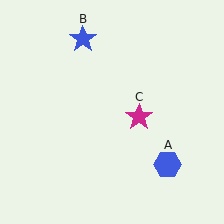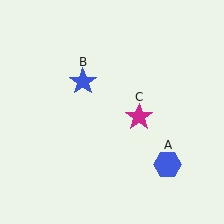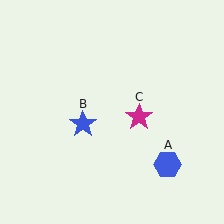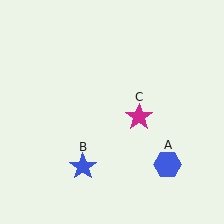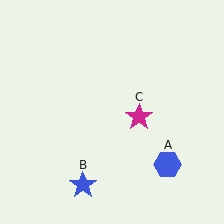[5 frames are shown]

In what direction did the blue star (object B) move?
The blue star (object B) moved down.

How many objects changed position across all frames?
1 object changed position: blue star (object B).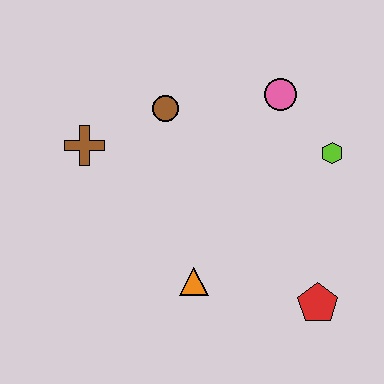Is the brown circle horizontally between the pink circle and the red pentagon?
No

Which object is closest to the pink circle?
The lime hexagon is closest to the pink circle.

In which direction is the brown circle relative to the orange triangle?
The brown circle is above the orange triangle.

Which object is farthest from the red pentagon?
The brown cross is farthest from the red pentagon.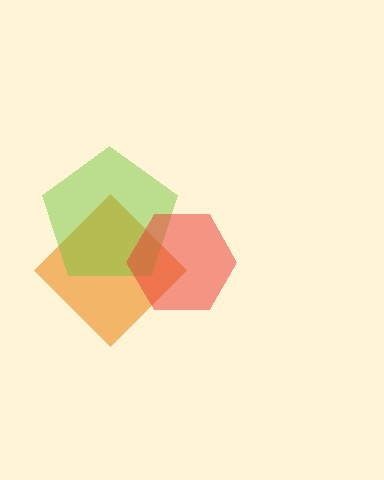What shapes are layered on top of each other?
The layered shapes are: an orange diamond, a lime pentagon, a red hexagon.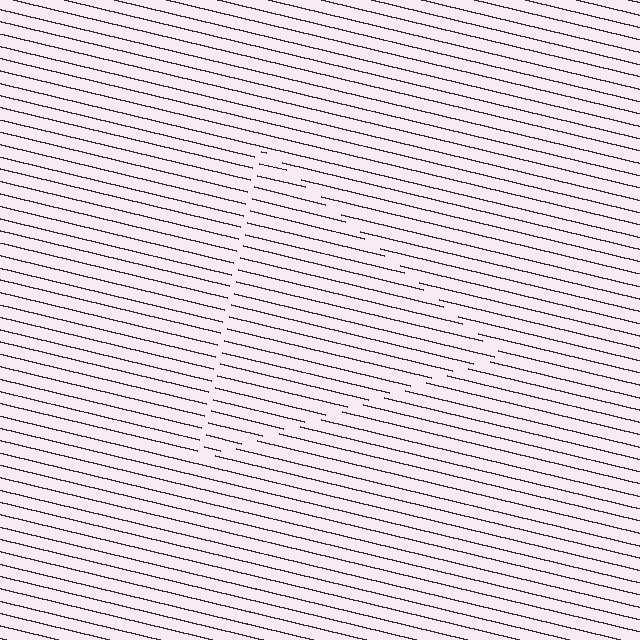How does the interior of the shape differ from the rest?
The interior of the shape contains the same grating, shifted by half a period — the contour is defined by the phase discontinuity where line-ends from the inner and outer gratings abut.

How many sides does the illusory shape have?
3 sides — the line-ends trace a triangle.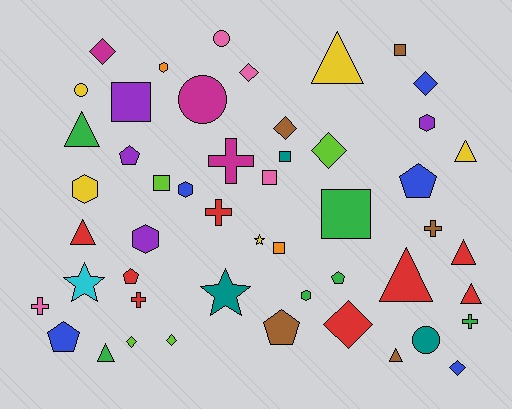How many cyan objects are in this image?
There is 1 cyan object.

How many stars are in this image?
There are 3 stars.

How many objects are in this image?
There are 50 objects.